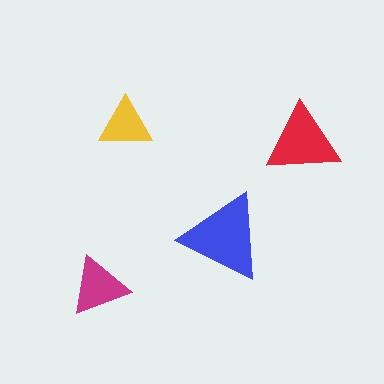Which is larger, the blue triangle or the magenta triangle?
The blue one.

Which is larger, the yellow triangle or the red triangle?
The red one.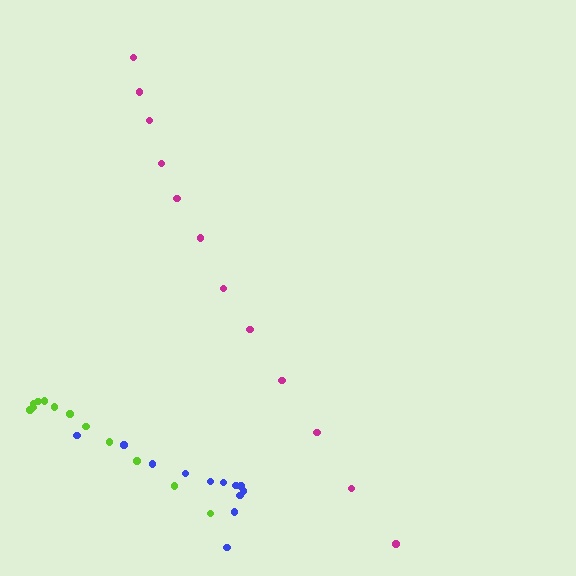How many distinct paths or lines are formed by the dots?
There are 3 distinct paths.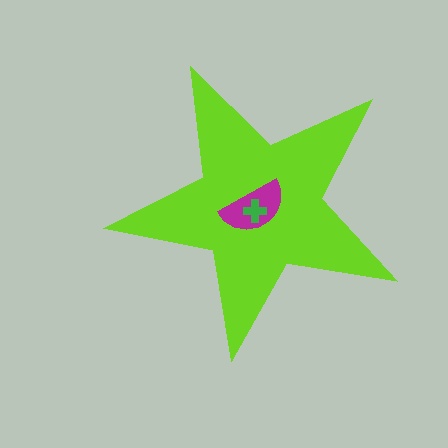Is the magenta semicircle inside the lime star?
Yes.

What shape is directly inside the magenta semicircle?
The green cross.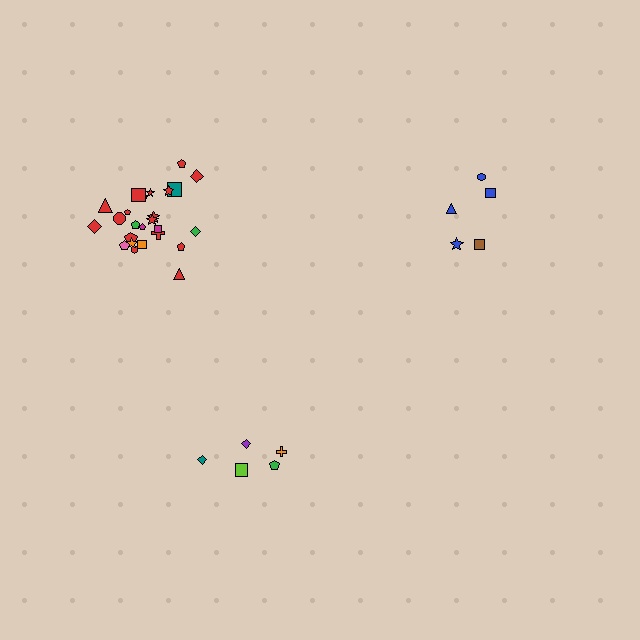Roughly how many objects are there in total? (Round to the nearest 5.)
Roughly 35 objects in total.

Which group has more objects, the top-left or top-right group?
The top-left group.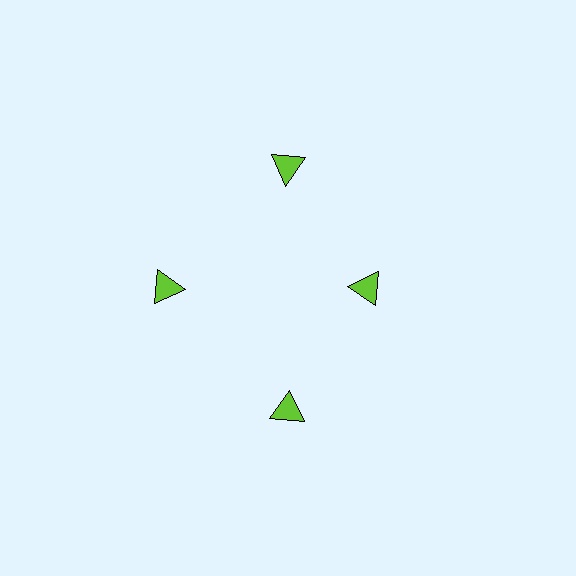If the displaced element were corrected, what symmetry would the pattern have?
It would have 4-fold rotational symmetry — the pattern would map onto itself every 90 degrees.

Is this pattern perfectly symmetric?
No. The 4 lime triangles are arranged in a ring, but one element near the 3 o'clock position is pulled inward toward the center, breaking the 4-fold rotational symmetry.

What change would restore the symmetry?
The symmetry would be restored by moving it outward, back onto the ring so that all 4 triangles sit at equal angles and equal distance from the center.